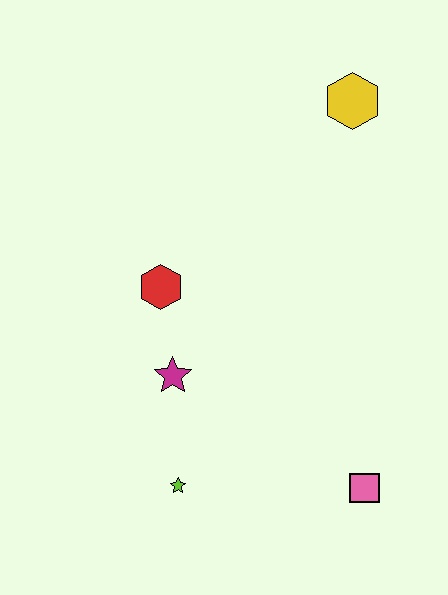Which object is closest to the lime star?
The magenta star is closest to the lime star.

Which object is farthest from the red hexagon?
The pink square is farthest from the red hexagon.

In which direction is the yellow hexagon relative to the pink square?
The yellow hexagon is above the pink square.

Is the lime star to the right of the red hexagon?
Yes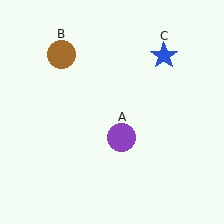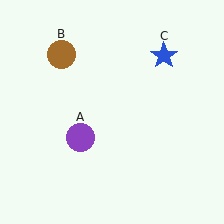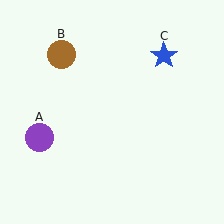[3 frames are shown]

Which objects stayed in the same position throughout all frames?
Brown circle (object B) and blue star (object C) remained stationary.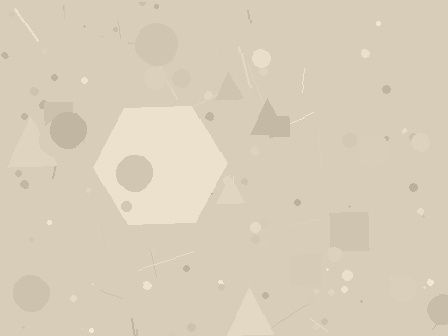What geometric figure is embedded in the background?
A hexagon is embedded in the background.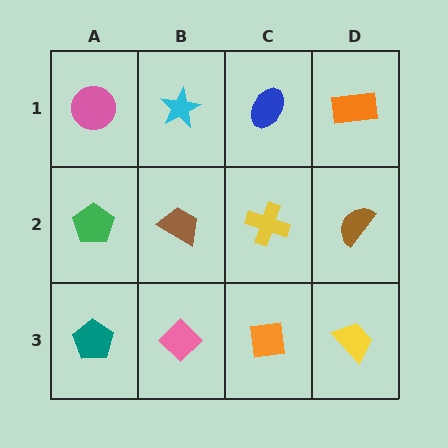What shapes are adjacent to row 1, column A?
A green pentagon (row 2, column A), a cyan star (row 1, column B).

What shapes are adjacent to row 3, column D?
A brown semicircle (row 2, column D), an orange square (row 3, column C).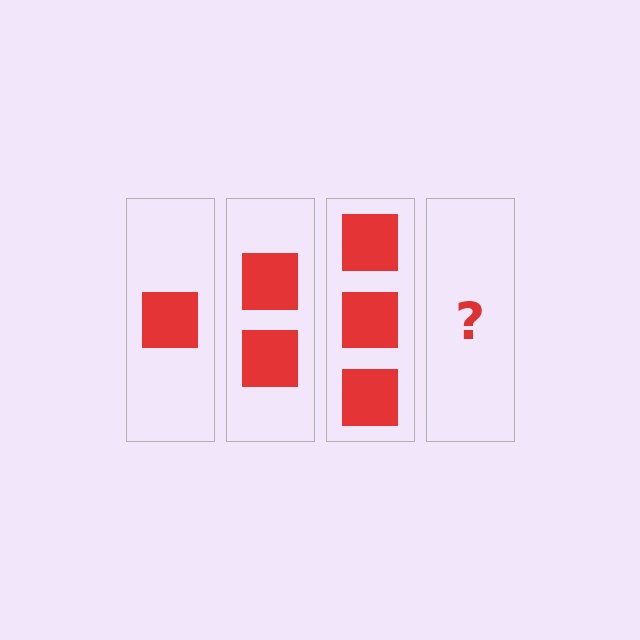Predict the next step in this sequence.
The next step is 4 squares.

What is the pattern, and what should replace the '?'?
The pattern is that each step adds one more square. The '?' should be 4 squares.